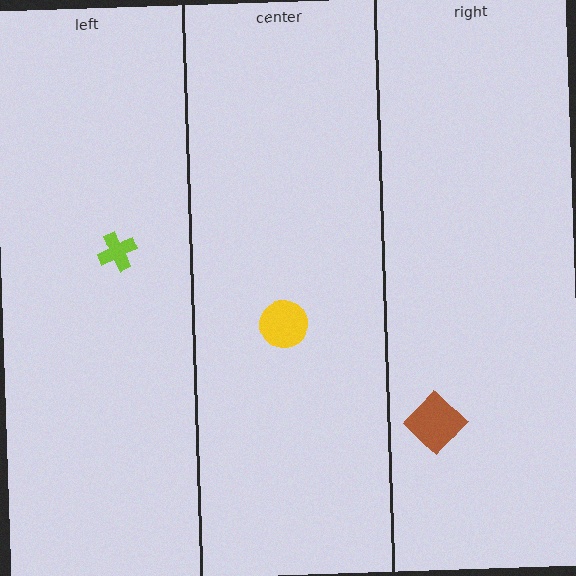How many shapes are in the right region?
1.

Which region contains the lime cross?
The left region.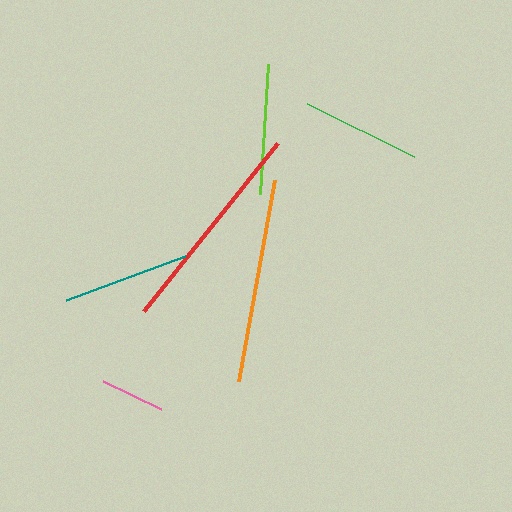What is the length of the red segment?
The red segment is approximately 215 pixels long.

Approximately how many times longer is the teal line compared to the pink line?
The teal line is approximately 2.0 times the length of the pink line.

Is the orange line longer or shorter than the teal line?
The orange line is longer than the teal line.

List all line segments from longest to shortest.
From longest to shortest: red, orange, lime, teal, green, pink.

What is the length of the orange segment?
The orange segment is approximately 204 pixels long.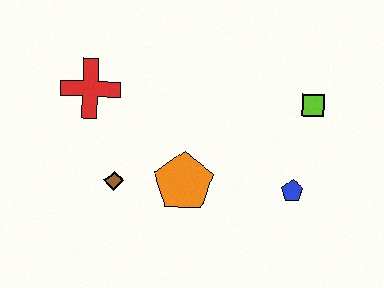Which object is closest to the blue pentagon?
The lime square is closest to the blue pentagon.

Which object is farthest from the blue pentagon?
The red cross is farthest from the blue pentagon.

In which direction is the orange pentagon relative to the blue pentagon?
The orange pentagon is to the left of the blue pentagon.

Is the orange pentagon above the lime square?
No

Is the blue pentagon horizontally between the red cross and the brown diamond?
No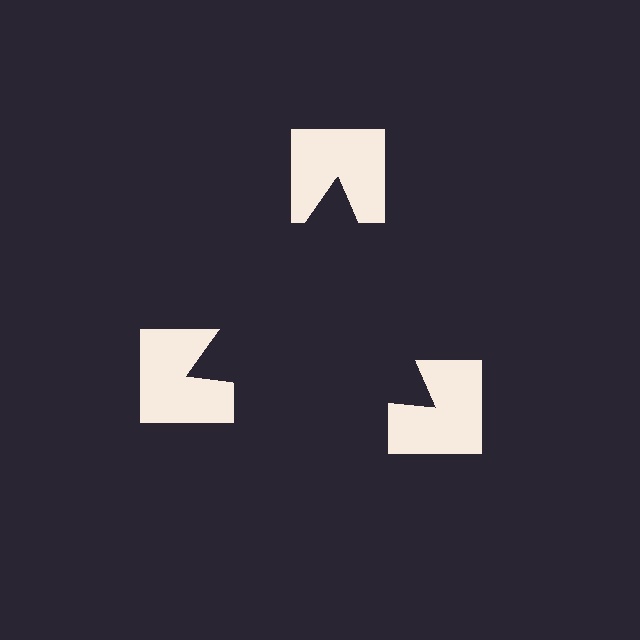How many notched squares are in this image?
There are 3 — one at each vertex of the illusory triangle.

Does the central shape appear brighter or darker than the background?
It typically appears slightly darker than the background, even though no actual brightness change is drawn.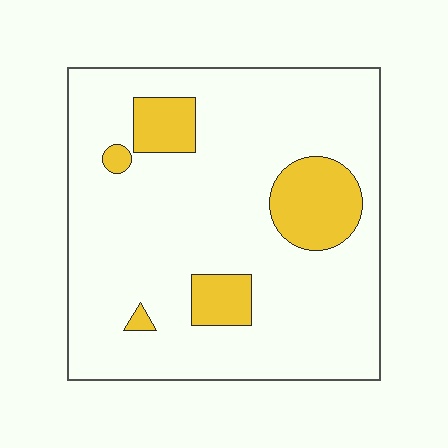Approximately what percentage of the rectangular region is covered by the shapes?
Approximately 15%.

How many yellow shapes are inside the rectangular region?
5.